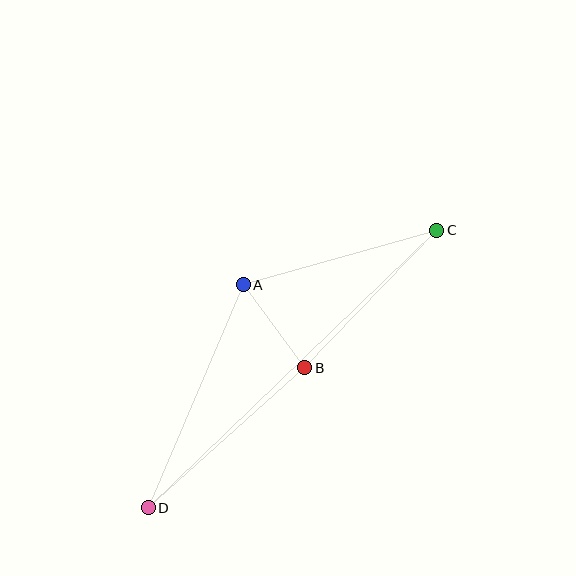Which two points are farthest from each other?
Points C and D are farthest from each other.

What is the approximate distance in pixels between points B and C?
The distance between B and C is approximately 191 pixels.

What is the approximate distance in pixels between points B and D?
The distance between B and D is approximately 210 pixels.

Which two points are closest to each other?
Points A and B are closest to each other.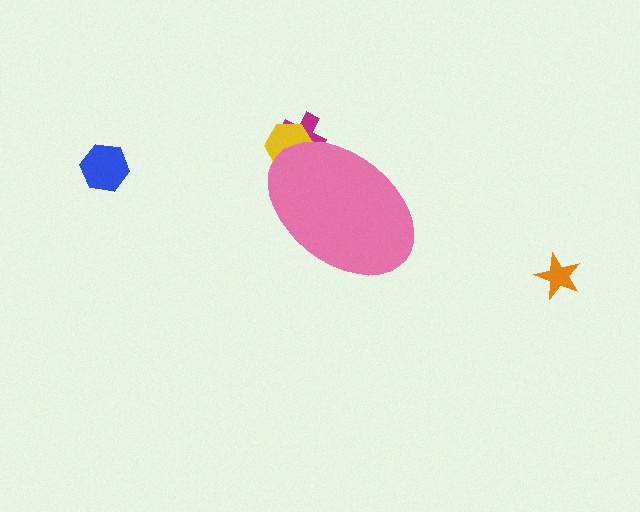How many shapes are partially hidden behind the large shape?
2 shapes are partially hidden.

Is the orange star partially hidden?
No, the orange star is fully visible.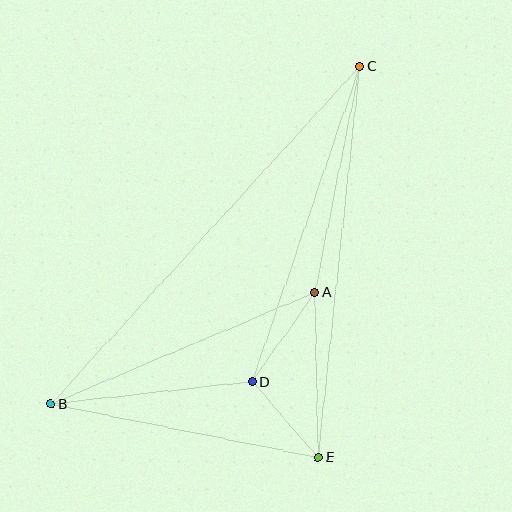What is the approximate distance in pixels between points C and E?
The distance between C and E is approximately 394 pixels.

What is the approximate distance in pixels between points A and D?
The distance between A and D is approximately 109 pixels.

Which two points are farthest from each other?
Points B and C are farthest from each other.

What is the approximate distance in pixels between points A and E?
The distance between A and E is approximately 165 pixels.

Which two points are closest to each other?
Points D and E are closest to each other.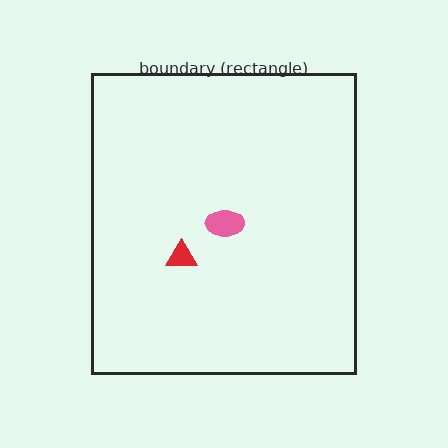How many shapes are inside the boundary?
2 inside, 0 outside.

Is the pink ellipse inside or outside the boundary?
Inside.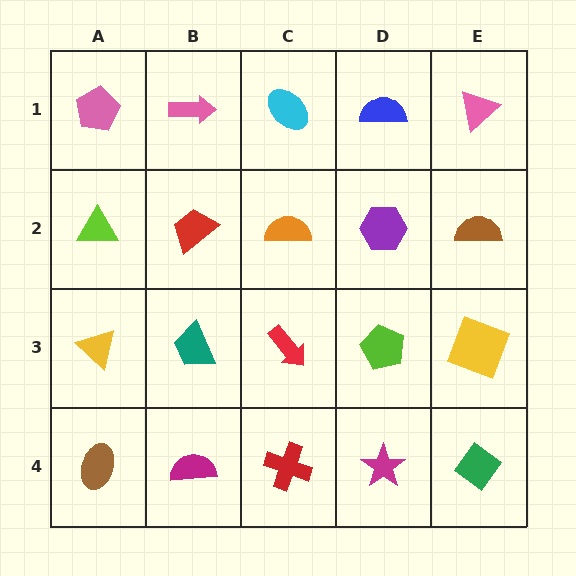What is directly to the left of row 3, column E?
A lime pentagon.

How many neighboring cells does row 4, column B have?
3.